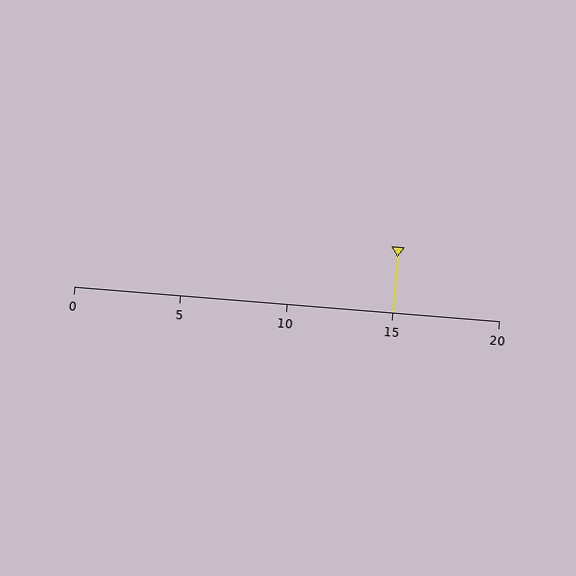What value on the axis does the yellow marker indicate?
The marker indicates approximately 15.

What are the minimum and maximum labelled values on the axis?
The axis runs from 0 to 20.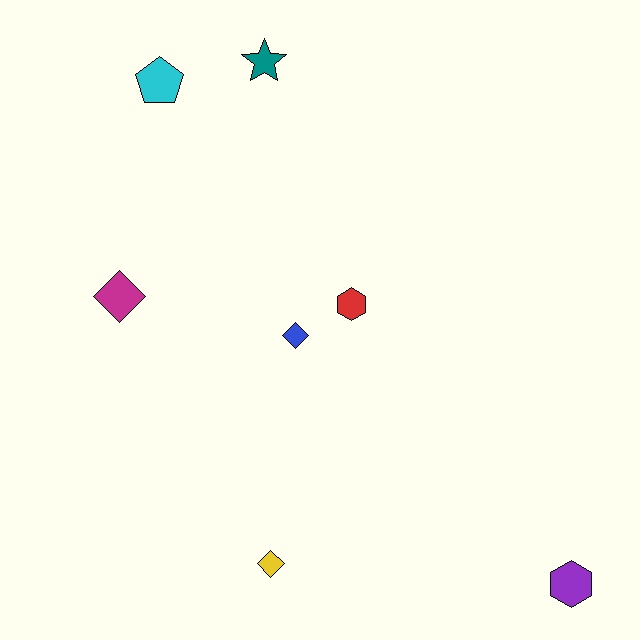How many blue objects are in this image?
There is 1 blue object.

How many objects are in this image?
There are 7 objects.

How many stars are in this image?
There is 1 star.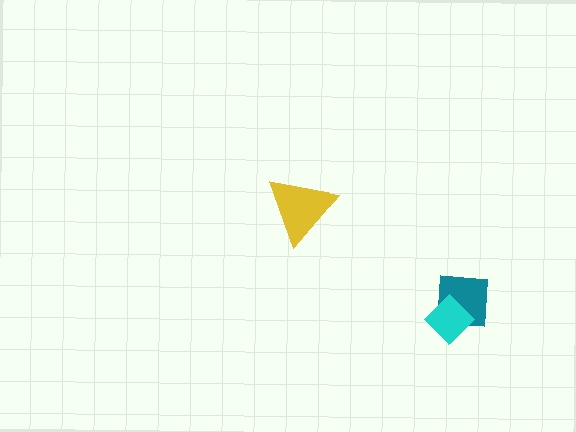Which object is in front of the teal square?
The cyan diamond is in front of the teal square.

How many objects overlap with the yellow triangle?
0 objects overlap with the yellow triangle.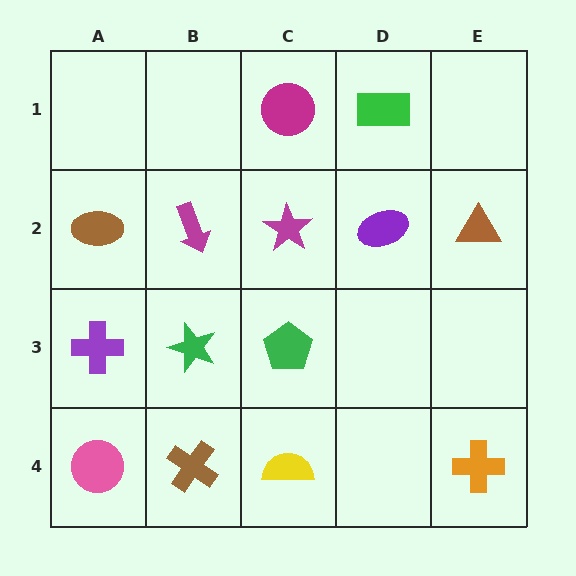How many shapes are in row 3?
3 shapes.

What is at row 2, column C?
A magenta star.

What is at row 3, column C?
A green pentagon.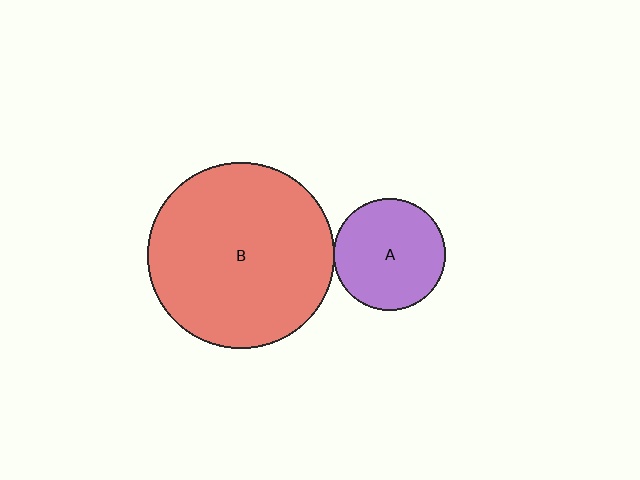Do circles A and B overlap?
Yes.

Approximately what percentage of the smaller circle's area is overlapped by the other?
Approximately 5%.